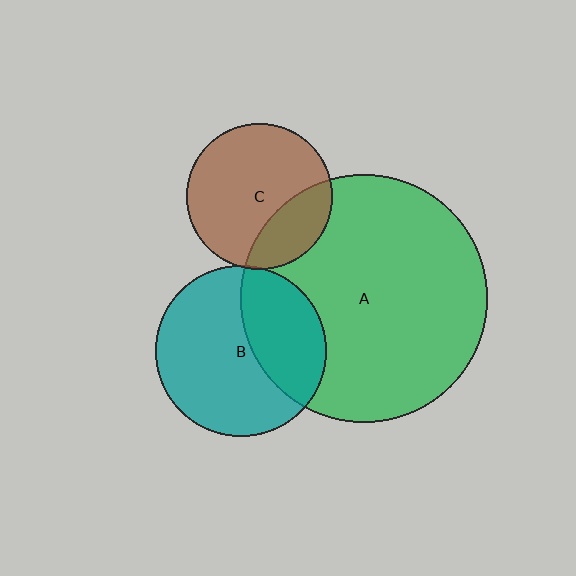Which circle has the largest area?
Circle A (green).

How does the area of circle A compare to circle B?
Approximately 2.1 times.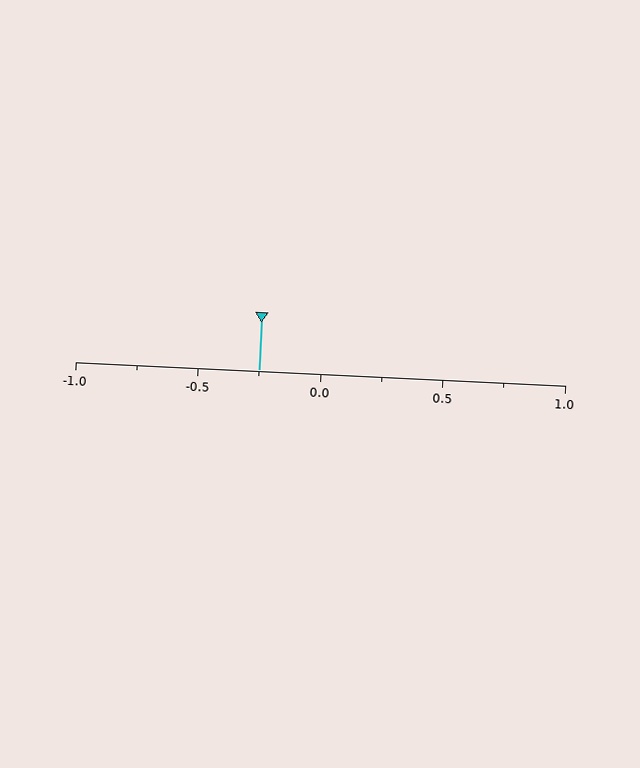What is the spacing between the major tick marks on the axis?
The major ticks are spaced 0.5 apart.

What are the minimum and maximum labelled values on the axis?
The axis runs from -1.0 to 1.0.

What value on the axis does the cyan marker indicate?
The marker indicates approximately -0.25.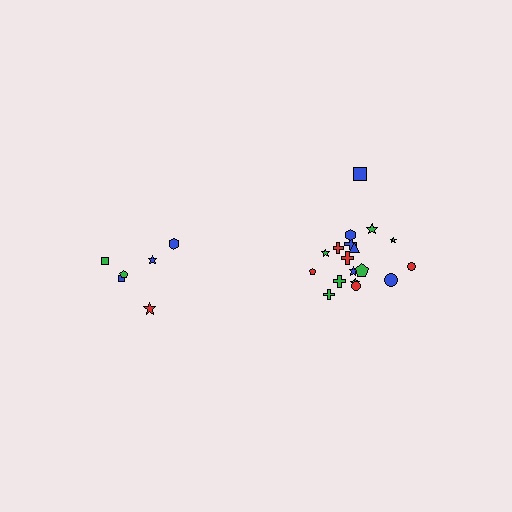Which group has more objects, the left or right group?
The right group.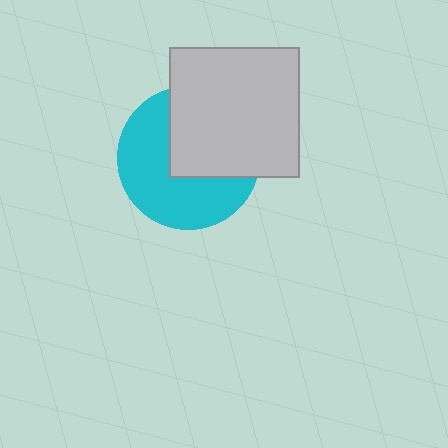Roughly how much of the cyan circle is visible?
About half of it is visible (roughly 56%).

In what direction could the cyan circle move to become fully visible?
The cyan circle could move toward the lower-left. That would shift it out from behind the light gray square entirely.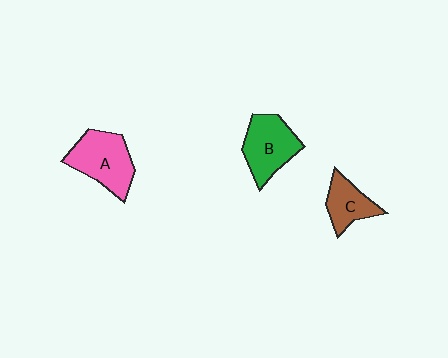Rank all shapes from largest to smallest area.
From largest to smallest: A (pink), B (green), C (brown).